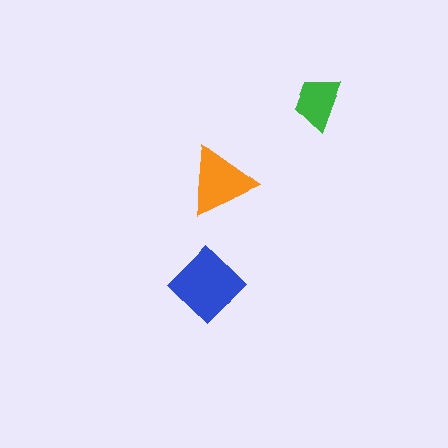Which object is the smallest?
The green trapezoid.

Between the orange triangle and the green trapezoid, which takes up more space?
The orange triangle.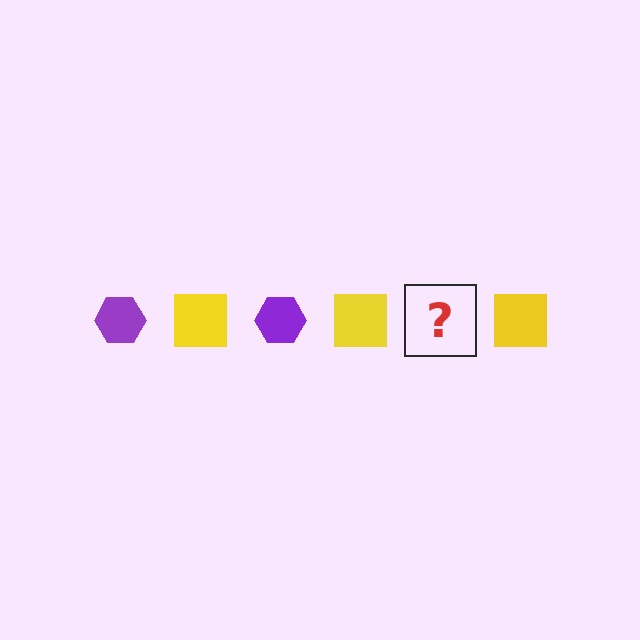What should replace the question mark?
The question mark should be replaced with a purple hexagon.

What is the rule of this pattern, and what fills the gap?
The rule is that the pattern alternates between purple hexagon and yellow square. The gap should be filled with a purple hexagon.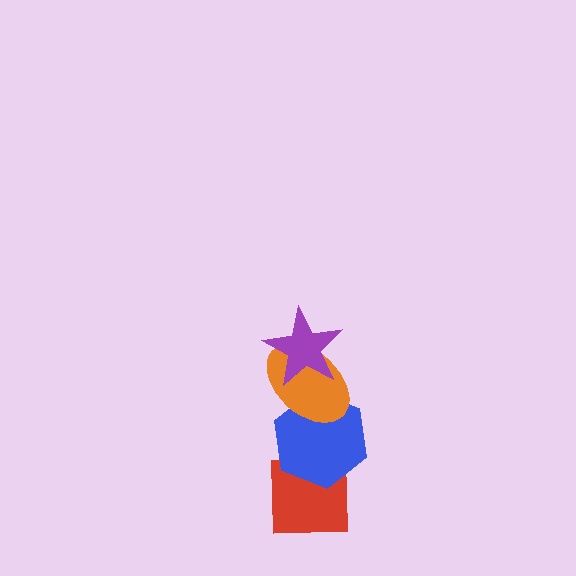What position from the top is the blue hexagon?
The blue hexagon is 3rd from the top.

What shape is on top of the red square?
The blue hexagon is on top of the red square.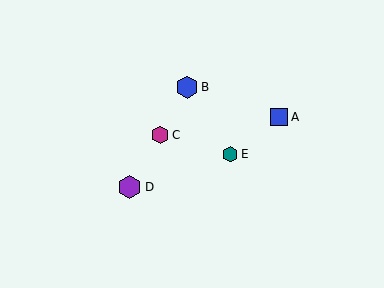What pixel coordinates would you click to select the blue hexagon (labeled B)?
Click at (187, 87) to select the blue hexagon B.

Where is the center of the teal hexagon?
The center of the teal hexagon is at (230, 154).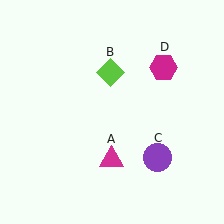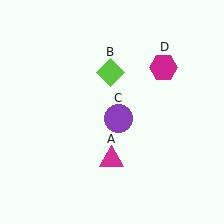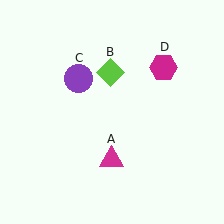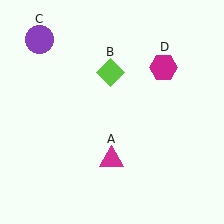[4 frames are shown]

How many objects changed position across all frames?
1 object changed position: purple circle (object C).